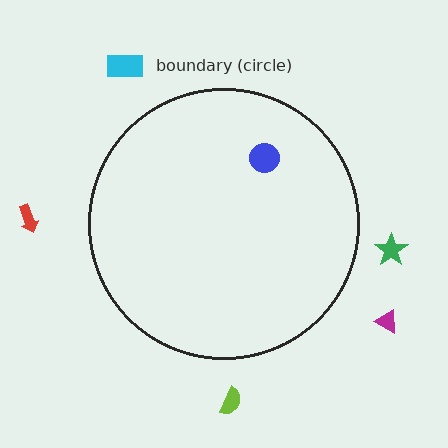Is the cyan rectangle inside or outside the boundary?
Outside.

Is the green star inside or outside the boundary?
Outside.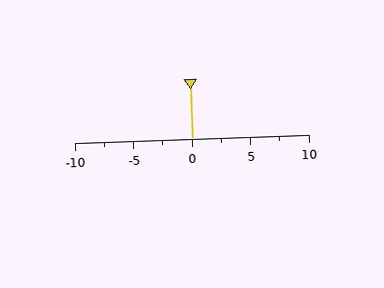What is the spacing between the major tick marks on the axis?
The major ticks are spaced 5 apart.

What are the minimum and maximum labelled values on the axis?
The axis runs from -10 to 10.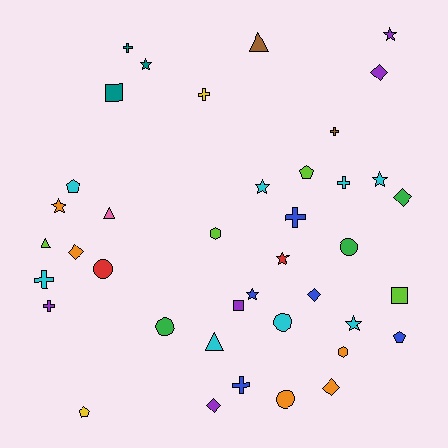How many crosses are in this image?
There are 8 crosses.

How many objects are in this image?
There are 40 objects.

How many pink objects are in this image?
There is 1 pink object.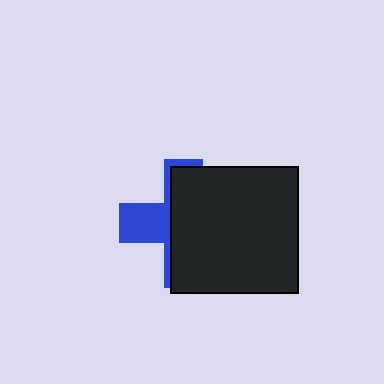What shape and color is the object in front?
The object in front is a black square.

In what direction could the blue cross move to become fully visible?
The blue cross could move left. That would shift it out from behind the black square entirely.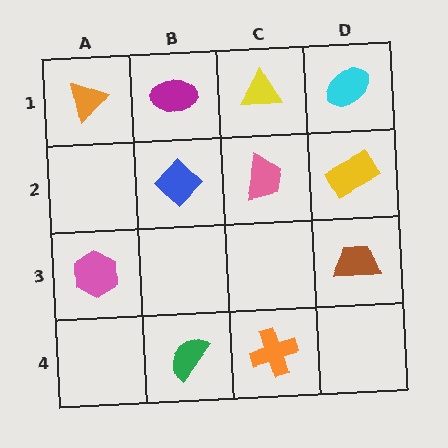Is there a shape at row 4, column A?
No, that cell is empty.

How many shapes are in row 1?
4 shapes.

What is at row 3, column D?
A brown trapezoid.